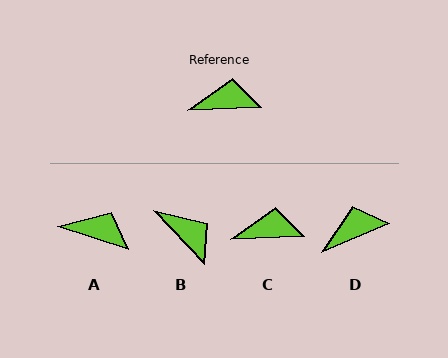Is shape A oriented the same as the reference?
No, it is off by about 21 degrees.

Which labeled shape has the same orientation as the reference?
C.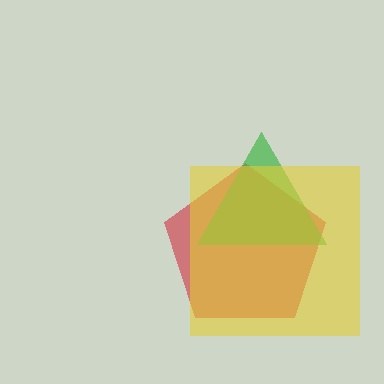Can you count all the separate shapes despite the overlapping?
Yes, there are 3 separate shapes.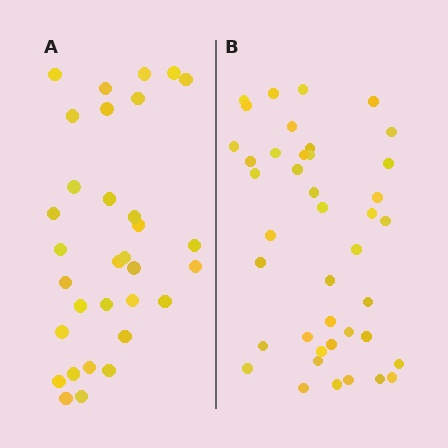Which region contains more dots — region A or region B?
Region B (the right region) has more dots.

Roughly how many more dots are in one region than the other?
Region B has roughly 8 or so more dots than region A.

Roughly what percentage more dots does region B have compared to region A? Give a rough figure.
About 30% more.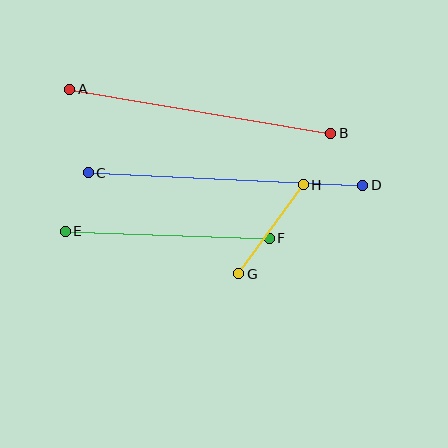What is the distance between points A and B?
The distance is approximately 264 pixels.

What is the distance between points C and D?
The distance is approximately 275 pixels.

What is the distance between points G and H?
The distance is approximately 110 pixels.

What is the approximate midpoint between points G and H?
The midpoint is at approximately (271, 229) pixels.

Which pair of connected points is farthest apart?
Points C and D are farthest apart.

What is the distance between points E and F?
The distance is approximately 204 pixels.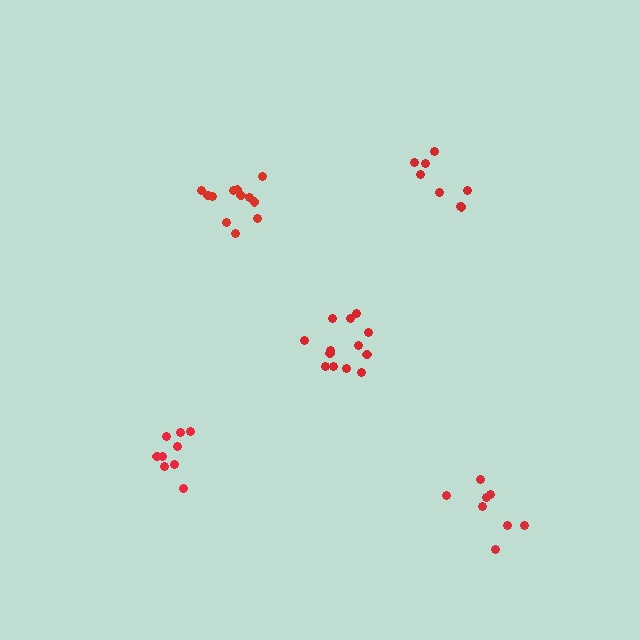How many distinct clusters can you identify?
There are 5 distinct clusters.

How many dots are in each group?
Group 1: 13 dots, Group 2: 12 dots, Group 3: 9 dots, Group 4: 9 dots, Group 5: 8 dots (51 total).